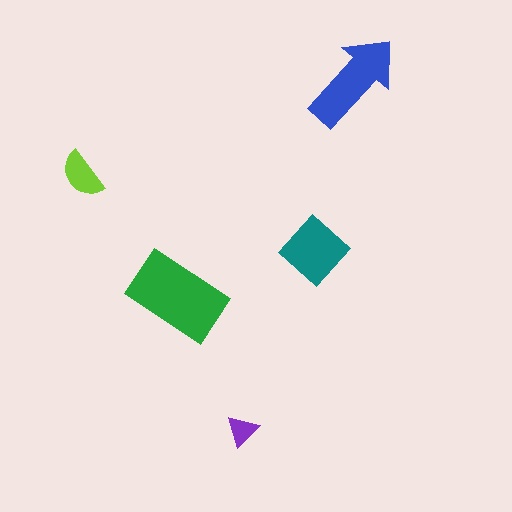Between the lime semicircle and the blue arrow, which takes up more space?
The blue arrow.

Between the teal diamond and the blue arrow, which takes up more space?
The blue arrow.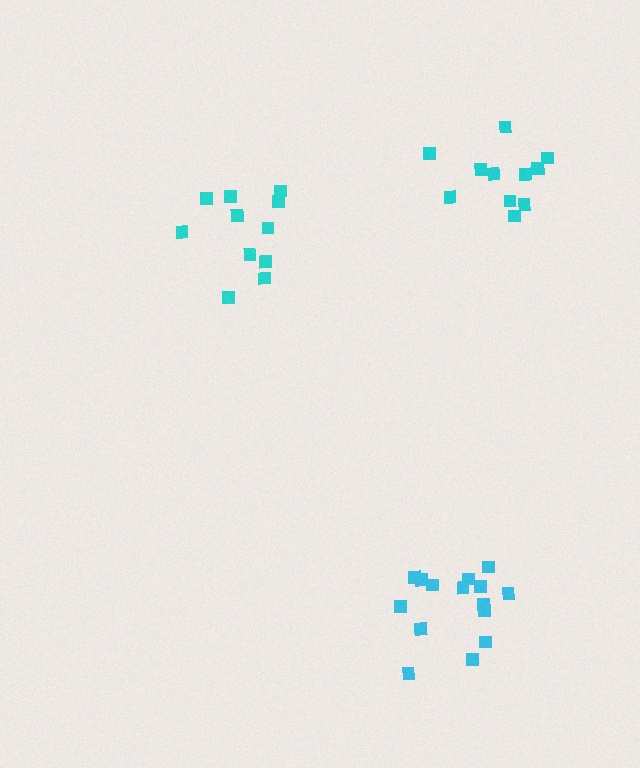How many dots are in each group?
Group 1: 11 dots, Group 2: 15 dots, Group 3: 11 dots (37 total).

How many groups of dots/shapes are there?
There are 3 groups.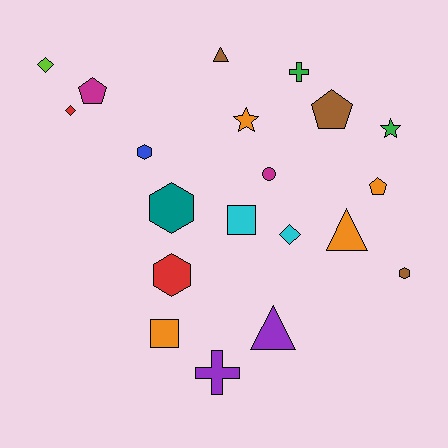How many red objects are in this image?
There are 2 red objects.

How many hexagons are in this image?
There are 4 hexagons.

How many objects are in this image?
There are 20 objects.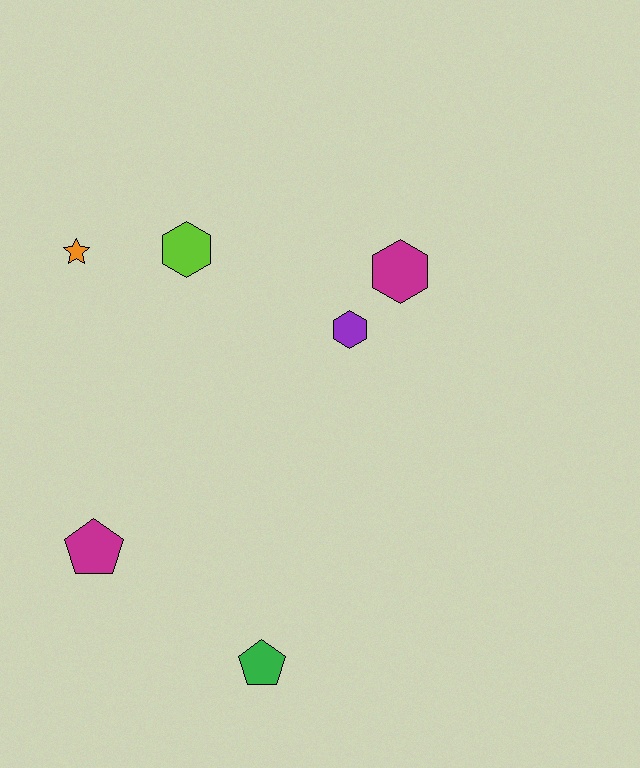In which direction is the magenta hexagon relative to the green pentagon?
The magenta hexagon is above the green pentagon.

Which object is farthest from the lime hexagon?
The green pentagon is farthest from the lime hexagon.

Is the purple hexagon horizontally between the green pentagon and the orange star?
No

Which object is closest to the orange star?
The lime hexagon is closest to the orange star.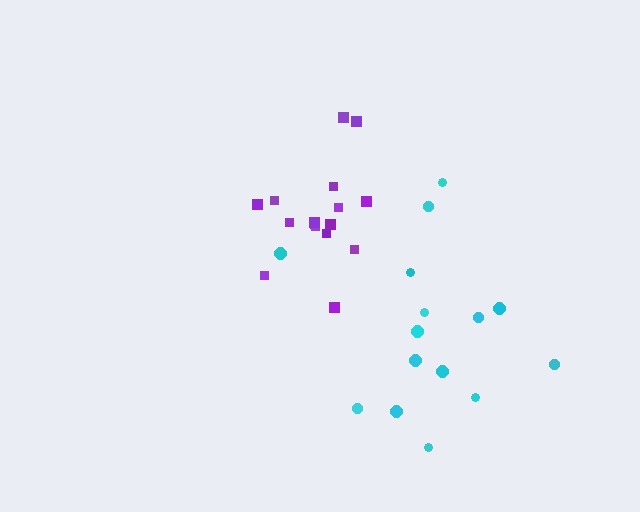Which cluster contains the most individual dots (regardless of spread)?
Purple (16).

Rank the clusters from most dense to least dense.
purple, cyan.